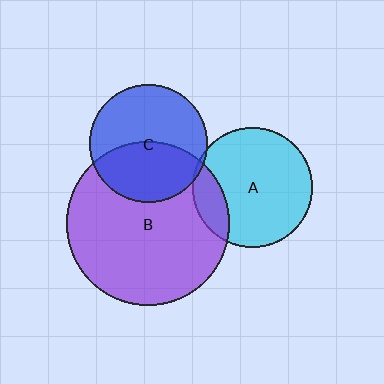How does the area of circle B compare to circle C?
Approximately 1.9 times.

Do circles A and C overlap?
Yes.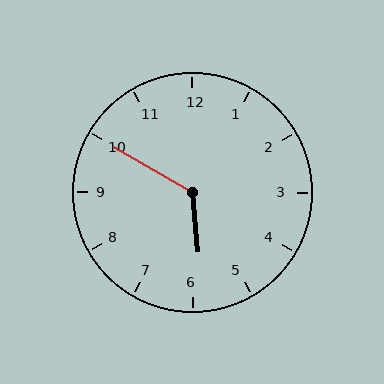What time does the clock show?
5:50.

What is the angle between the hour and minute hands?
Approximately 125 degrees.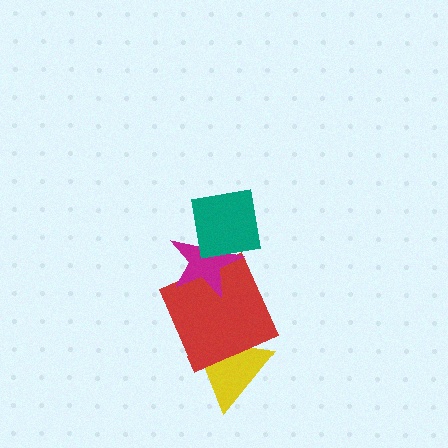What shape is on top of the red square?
The magenta star is on top of the red square.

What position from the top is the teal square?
The teal square is 1st from the top.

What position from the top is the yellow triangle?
The yellow triangle is 4th from the top.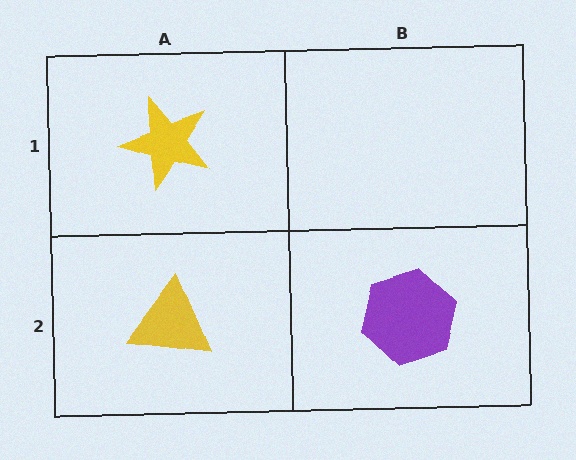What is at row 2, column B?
A purple hexagon.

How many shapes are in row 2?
2 shapes.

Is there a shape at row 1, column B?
No, that cell is empty.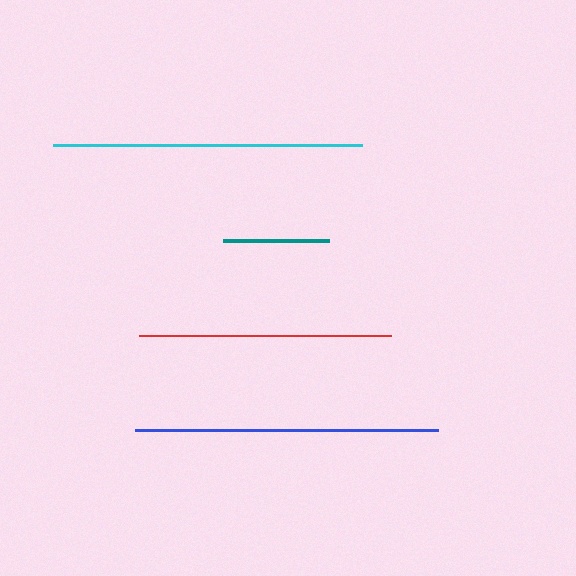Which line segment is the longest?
The cyan line is the longest at approximately 310 pixels.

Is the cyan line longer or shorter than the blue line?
The cyan line is longer than the blue line.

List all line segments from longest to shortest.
From longest to shortest: cyan, blue, red, teal.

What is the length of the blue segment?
The blue segment is approximately 302 pixels long.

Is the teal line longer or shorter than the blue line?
The blue line is longer than the teal line.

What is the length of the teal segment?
The teal segment is approximately 106 pixels long.